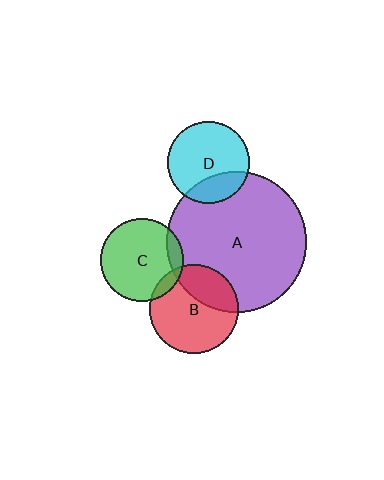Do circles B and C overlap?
Yes.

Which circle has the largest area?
Circle A (purple).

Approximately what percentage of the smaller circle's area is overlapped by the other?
Approximately 10%.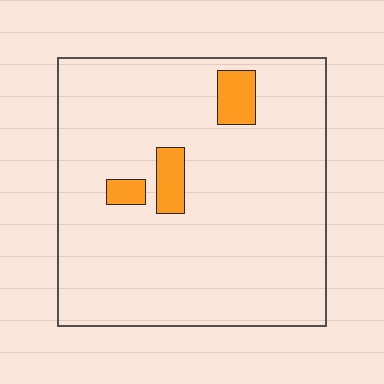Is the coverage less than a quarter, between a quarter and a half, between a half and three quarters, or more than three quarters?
Less than a quarter.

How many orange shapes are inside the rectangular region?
3.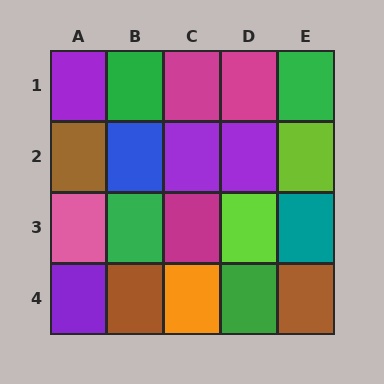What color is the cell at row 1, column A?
Purple.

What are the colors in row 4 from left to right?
Purple, brown, orange, green, brown.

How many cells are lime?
2 cells are lime.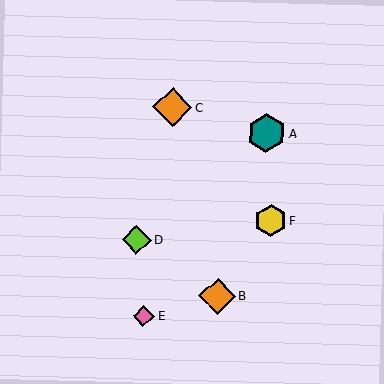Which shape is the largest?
The orange diamond (labeled C) is the largest.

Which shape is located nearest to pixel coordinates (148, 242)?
The lime diamond (labeled D) at (136, 240) is nearest to that location.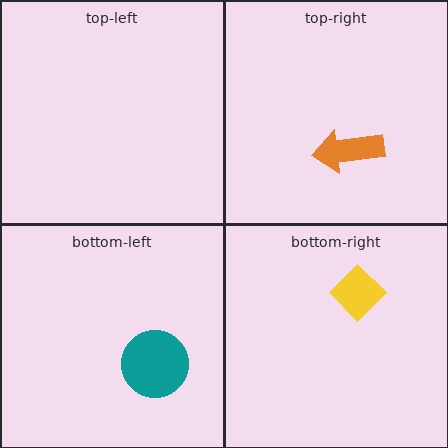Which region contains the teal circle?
The bottom-left region.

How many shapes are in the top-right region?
1.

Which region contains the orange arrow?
The top-right region.